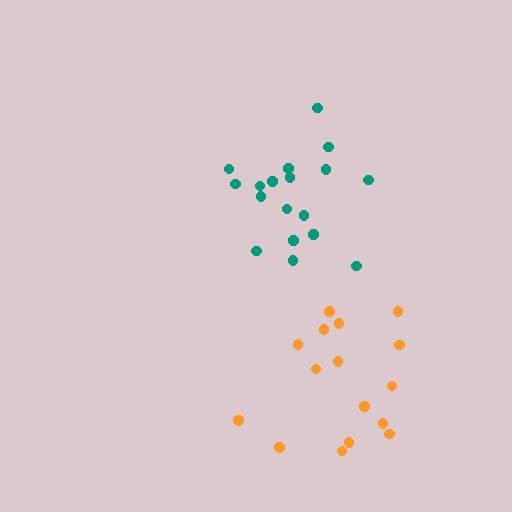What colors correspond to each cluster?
The clusters are colored: teal, orange.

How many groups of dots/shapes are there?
There are 2 groups.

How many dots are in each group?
Group 1: 18 dots, Group 2: 16 dots (34 total).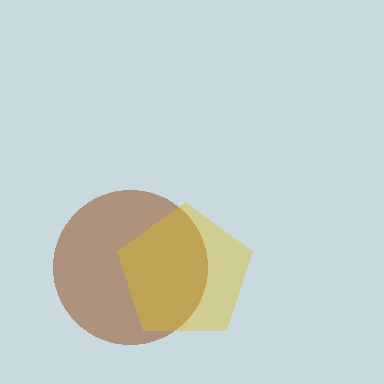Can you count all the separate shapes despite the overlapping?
Yes, there are 2 separate shapes.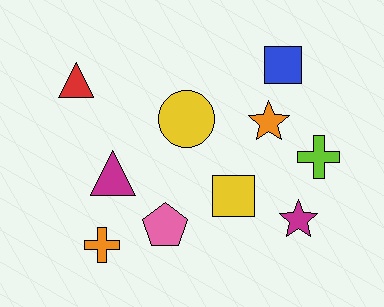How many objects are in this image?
There are 10 objects.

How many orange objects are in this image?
There are 2 orange objects.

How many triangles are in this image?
There are 2 triangles.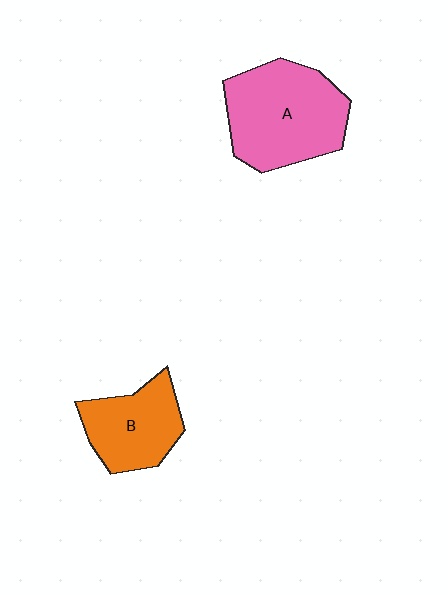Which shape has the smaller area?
Shape B (orange).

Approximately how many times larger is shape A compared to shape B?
Approximately 1.6 times.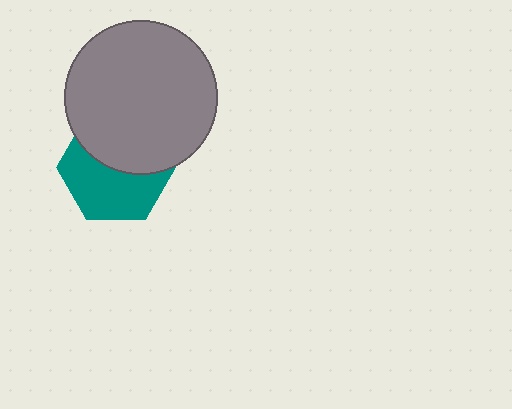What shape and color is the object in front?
The object in front is a gray circle.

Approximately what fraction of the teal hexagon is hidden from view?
Roughly 46% of the teal hexagon is hidden behind the gray circle.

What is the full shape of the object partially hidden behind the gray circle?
The partially hidden object is a teal hexagon.